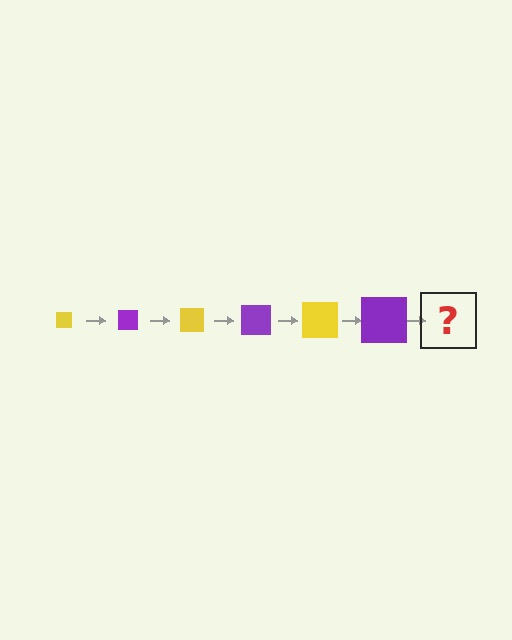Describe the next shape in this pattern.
It should be a yellow square, larger than the previous one.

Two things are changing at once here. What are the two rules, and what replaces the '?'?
The two rules are that the square grows larger each step and the color cycles through yellow and purple. The '?' should be a yellow square, larger than the previous one.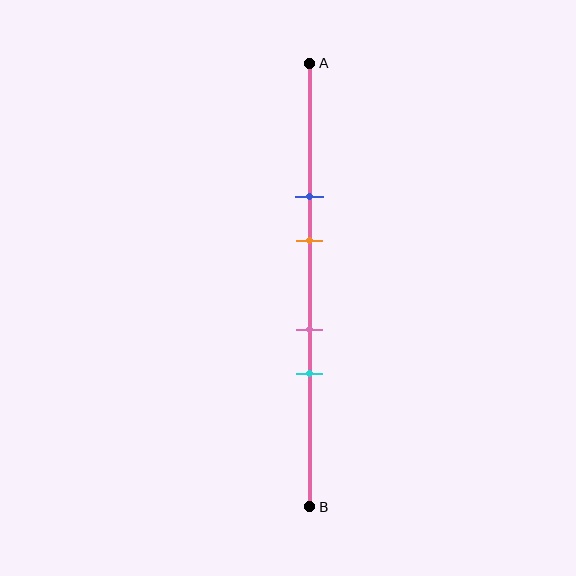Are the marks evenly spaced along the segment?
No, the marks are not evenly spaced.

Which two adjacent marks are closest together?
The pink and cyan marks are the closest adjacent pair.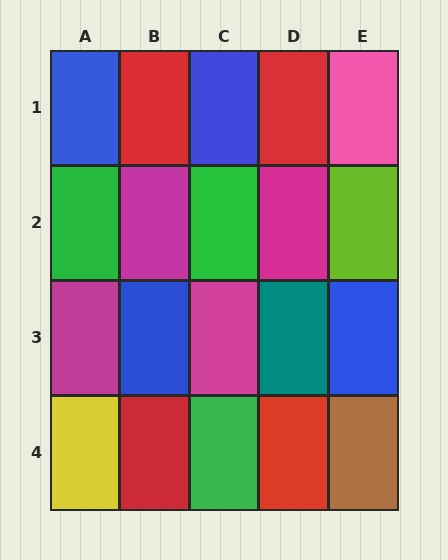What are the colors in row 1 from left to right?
Blue, red, blue, red, pink.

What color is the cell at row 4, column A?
Yellow.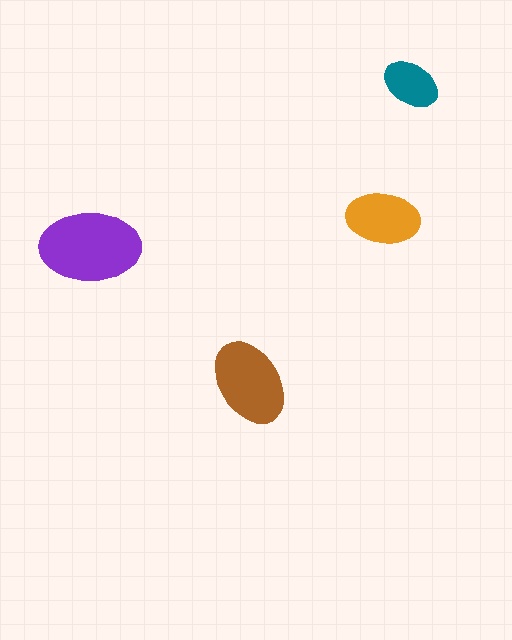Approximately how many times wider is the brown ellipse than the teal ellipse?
About 1.5 times wider.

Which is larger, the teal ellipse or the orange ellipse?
The orange one.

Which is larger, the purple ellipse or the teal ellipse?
The purple one.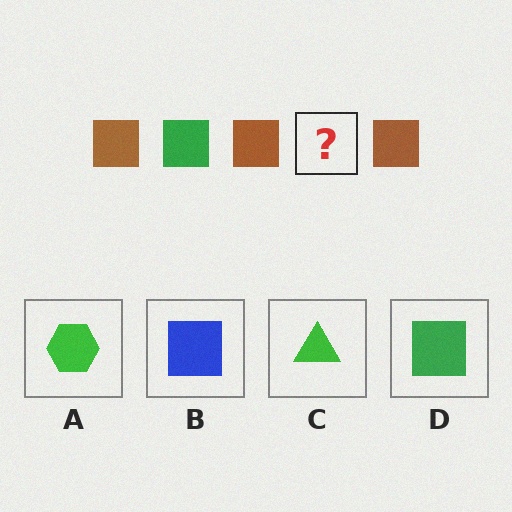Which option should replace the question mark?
Option D.